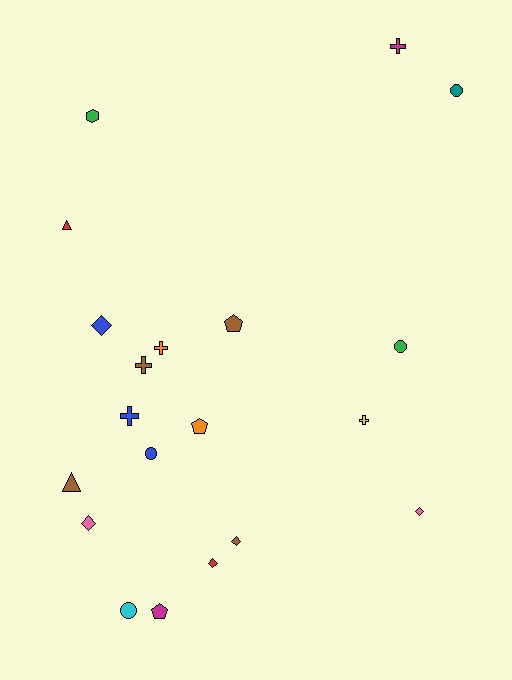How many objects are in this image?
There are 20 objects.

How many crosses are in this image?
There are 5 crosses.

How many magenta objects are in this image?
There are 2 magenta objects.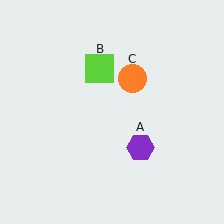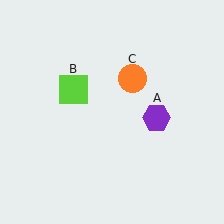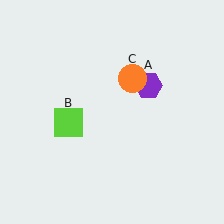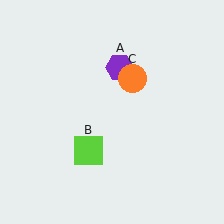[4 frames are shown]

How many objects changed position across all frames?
2 objects changed position: purple hexagon (object A), lime square (object B).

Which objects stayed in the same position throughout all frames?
Orange circle (object C) remained stationary.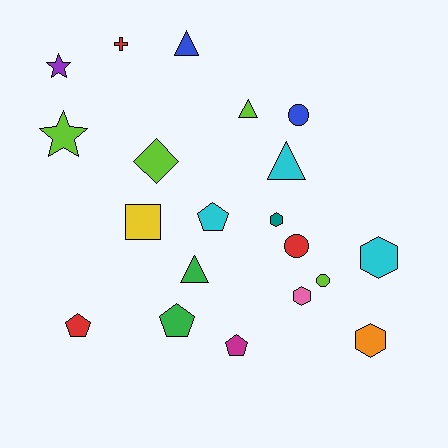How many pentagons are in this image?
There are 4 pentagons.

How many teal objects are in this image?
There is 1 teal object.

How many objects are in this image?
There are 20 objects.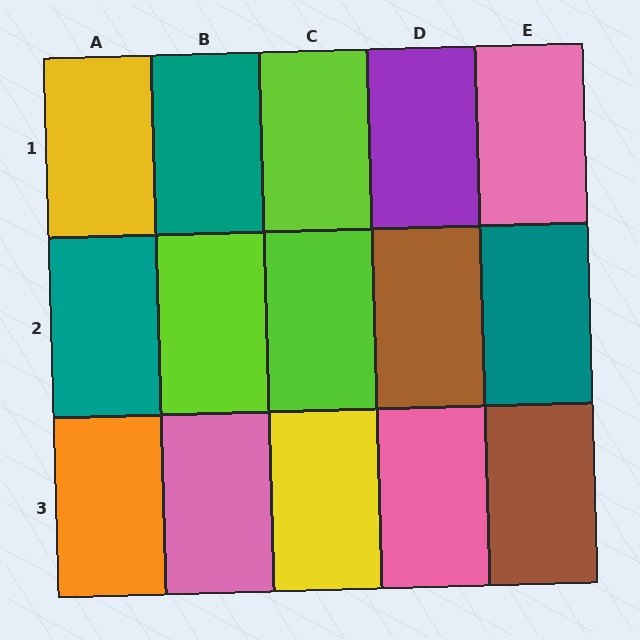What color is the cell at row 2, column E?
Teal.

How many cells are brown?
2 cells are brown.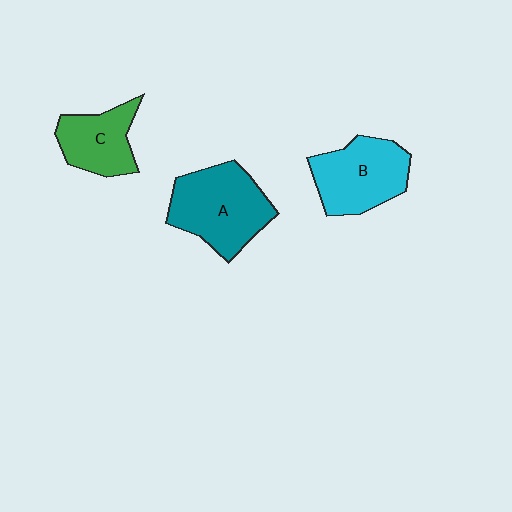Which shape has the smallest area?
Shape C (green).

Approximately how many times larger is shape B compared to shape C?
Approximately 1.3 times.